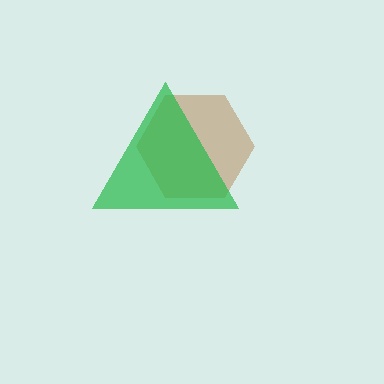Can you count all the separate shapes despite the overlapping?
Yes, there are 2 separate shapes.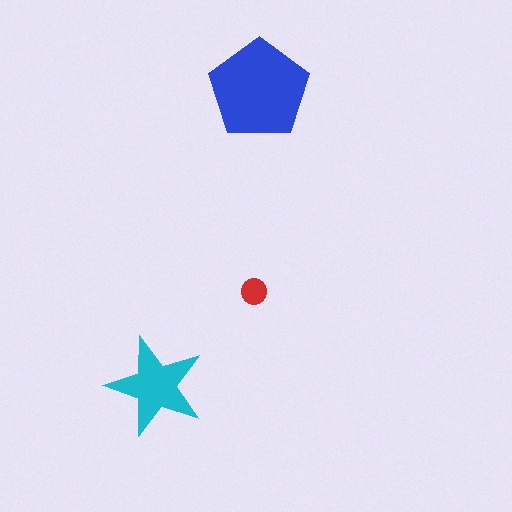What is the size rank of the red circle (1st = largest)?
3rd.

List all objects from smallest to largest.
The red circle, the cyan star, the blue pentagon.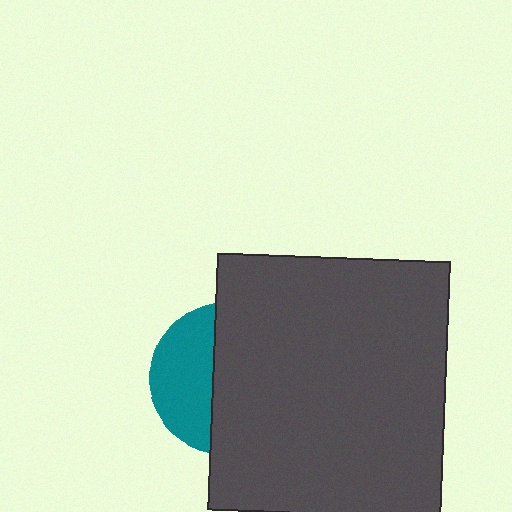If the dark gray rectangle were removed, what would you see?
You would see the complete teal circle.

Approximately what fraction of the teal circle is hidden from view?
Roughly 60% of the teal circle is hidden behind the dark gray rectangle.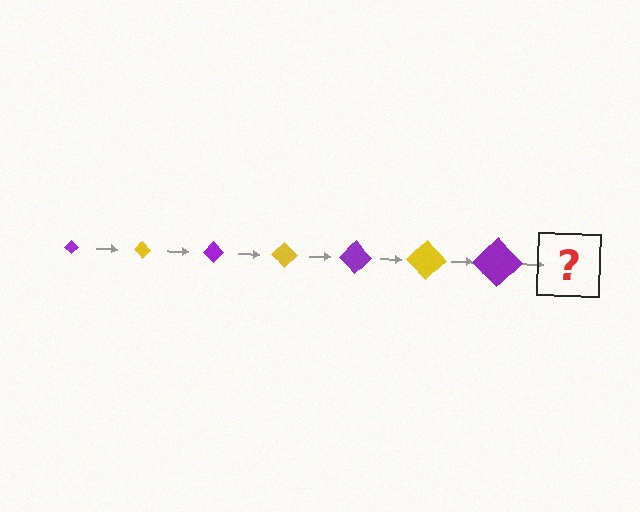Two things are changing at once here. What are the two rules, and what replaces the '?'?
The two rules are that the diamond grows larger each step and the color cycles through purple and yellow. The '?' should be a yellow diamond, larger than the previous one.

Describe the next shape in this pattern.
It should be a yellow diamond, larger than the previous one.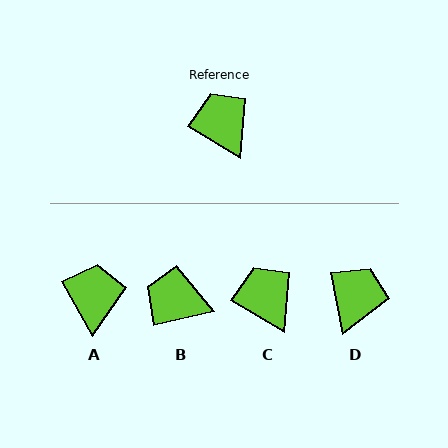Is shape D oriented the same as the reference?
No, it is off by about 48 degrees.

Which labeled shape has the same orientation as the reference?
C.